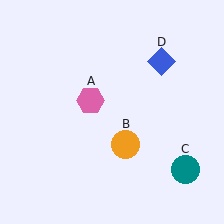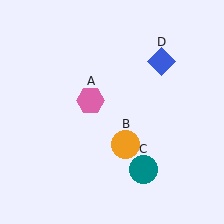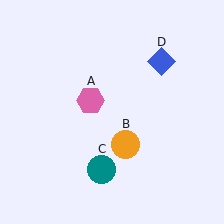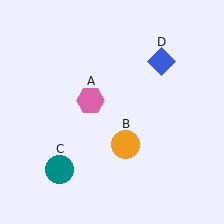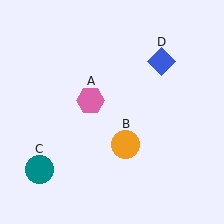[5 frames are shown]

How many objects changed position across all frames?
1 object changed position: teal circle (object C).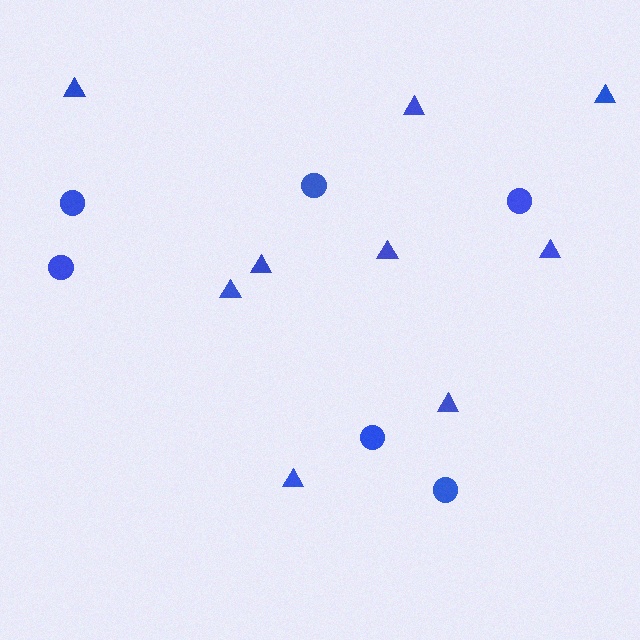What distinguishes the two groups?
There are 2 groups: one group of triangles (9) and one group of circles (6).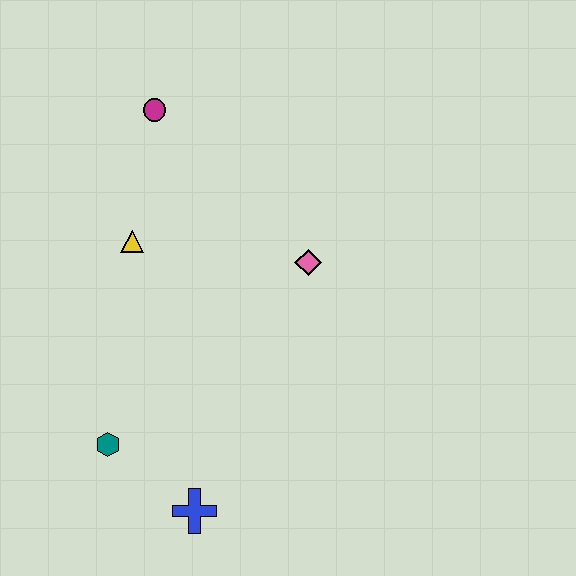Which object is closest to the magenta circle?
The yellow triangle is closest to the magenta circle.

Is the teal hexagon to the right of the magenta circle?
No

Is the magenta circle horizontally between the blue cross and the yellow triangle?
Yes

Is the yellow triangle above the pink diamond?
Yes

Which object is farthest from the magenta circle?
The blue cross is farthest from the magenta circle.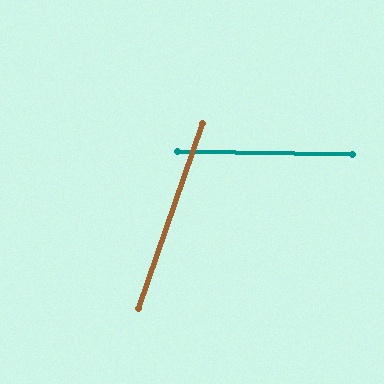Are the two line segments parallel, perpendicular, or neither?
Neither parallel nor perpendicular — they differ by about 72°.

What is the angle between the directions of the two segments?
Approximately 72 degrees.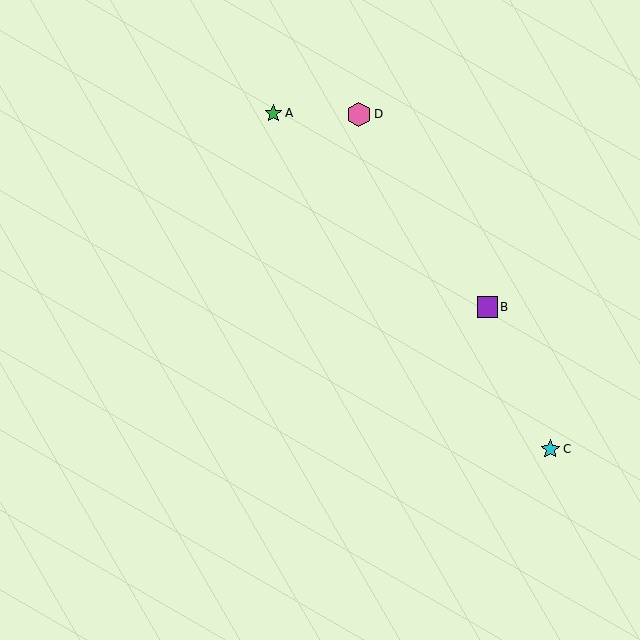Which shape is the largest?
The pink hexagon (labeled D) is the largest.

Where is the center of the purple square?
The center of the purple square is at (487, 307).